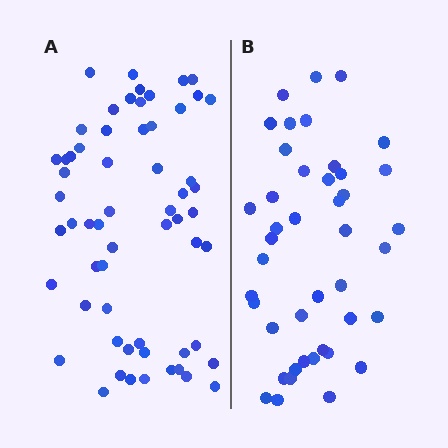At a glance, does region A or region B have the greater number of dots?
Region A (the left region) has more dots.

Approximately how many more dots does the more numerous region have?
Region A has approximately 15 more dots than region B.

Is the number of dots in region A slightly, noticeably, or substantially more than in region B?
Region A has noticeably more, but not dramatically so. The ratio is roughly 1.4 to 1.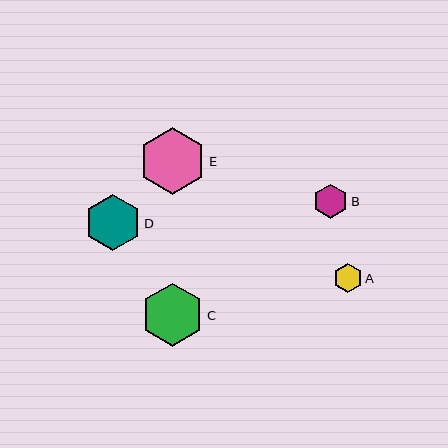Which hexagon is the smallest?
Hexagon A is the smallest with a size of approximately 29 pixels.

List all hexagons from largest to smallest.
From largest to smallest: E, C, D, B, A.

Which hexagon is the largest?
Hexagon E is the largest with a size of approximately 67 pixels.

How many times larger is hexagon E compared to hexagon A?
Hexagon E is approximately 2.3 times the size of hexagon A.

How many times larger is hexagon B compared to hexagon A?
Hexagon B is approximately 1.2 times the size of hexagon A.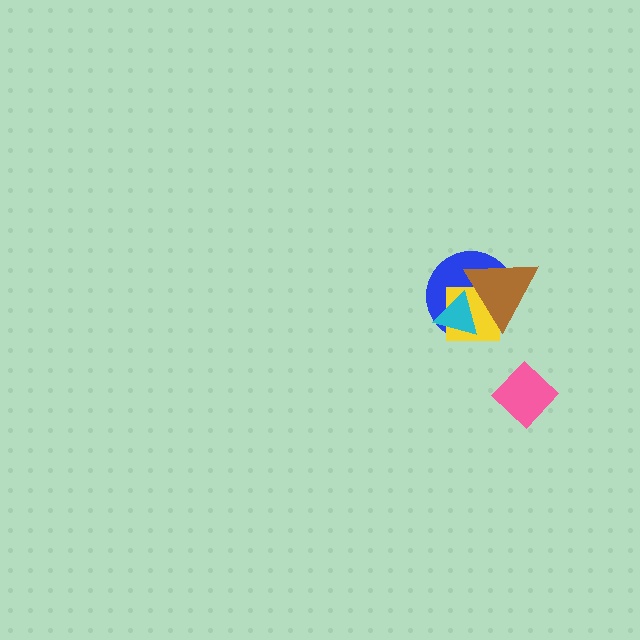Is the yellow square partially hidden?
Yes, it is partially covered by another shape.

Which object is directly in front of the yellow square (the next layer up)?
The cyan triangle is directly in front of the yellow square.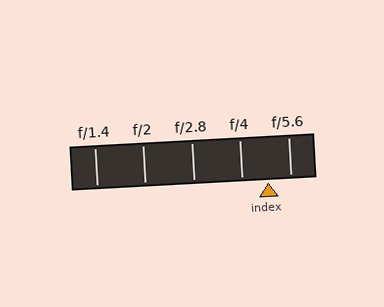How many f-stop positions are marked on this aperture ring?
There are 5 f-stop positions marked.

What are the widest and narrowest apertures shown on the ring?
The widest aperture shown is f/1.4 and the narrowest is f/5.6.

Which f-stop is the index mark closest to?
The index mark is closest to f/5.6.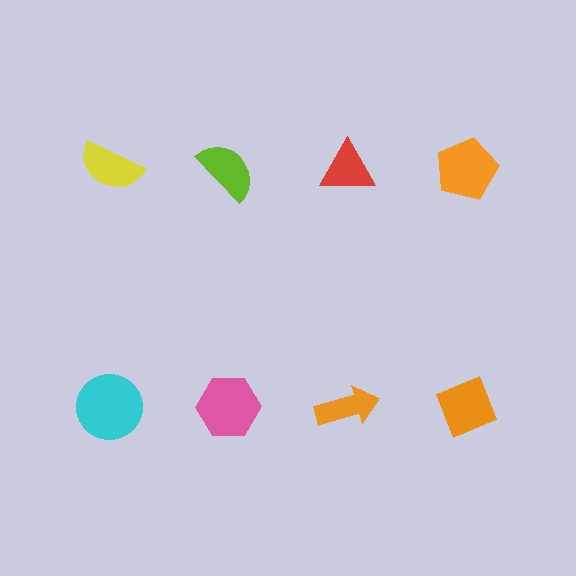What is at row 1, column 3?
A red triangle.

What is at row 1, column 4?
An orange pentagon.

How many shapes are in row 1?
4 shapes.